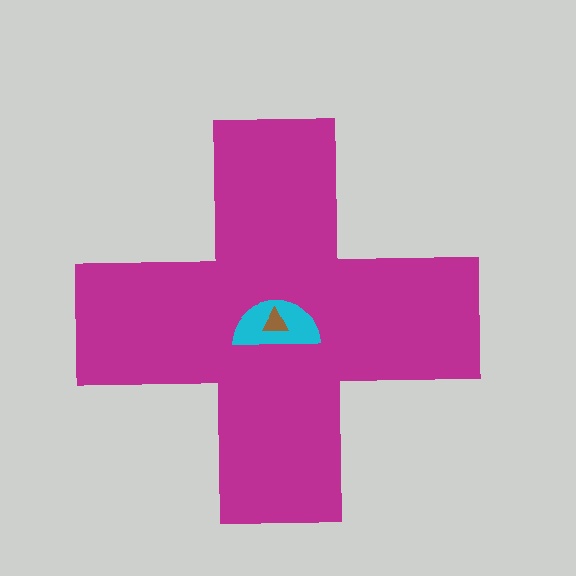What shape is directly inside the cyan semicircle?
The brown triangle.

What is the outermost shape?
The magenta cross.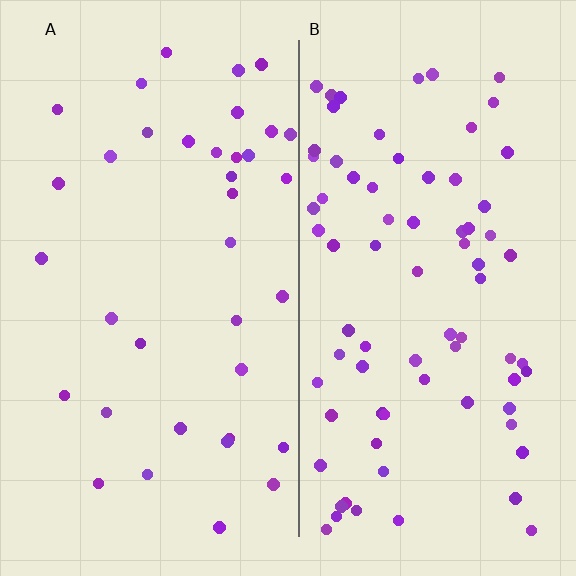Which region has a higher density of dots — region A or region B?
B (the right).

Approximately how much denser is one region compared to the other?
Approximately 2.1× — region B over region A.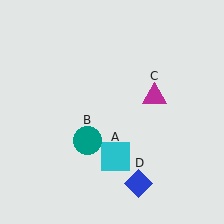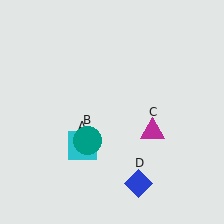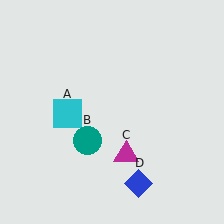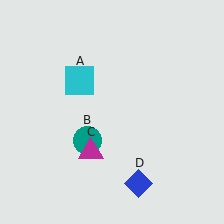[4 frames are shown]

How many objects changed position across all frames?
2 objects changed position: cyan square (object A), magenta triangle (object C).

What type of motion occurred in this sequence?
The cyan square (object A), magenta triangle (object C) rotated clockwise around the center of the scene.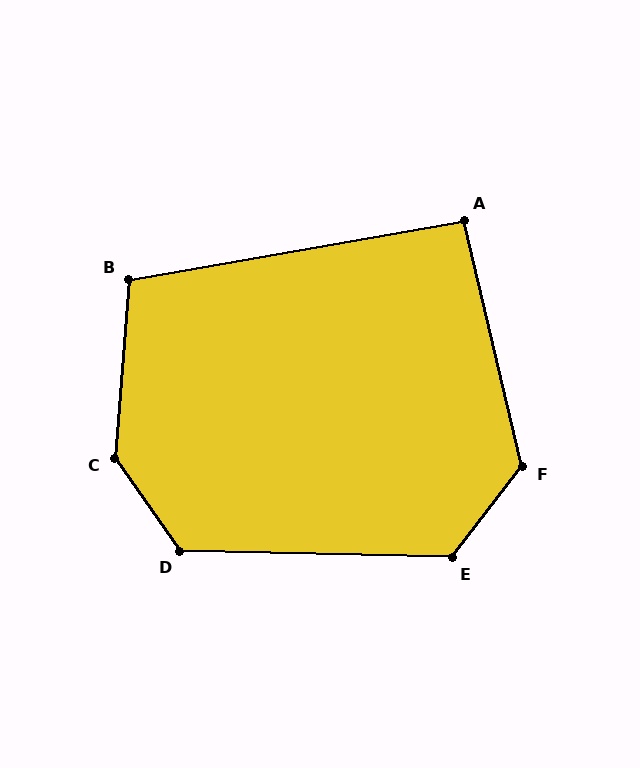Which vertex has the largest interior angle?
C, at approximately 141 degrees.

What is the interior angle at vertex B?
Approximately 104 degrees (obtuse).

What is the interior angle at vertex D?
Approximately 126 degrees (obtuse).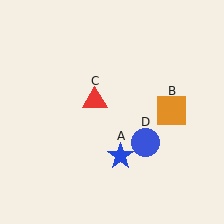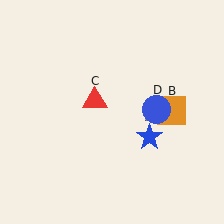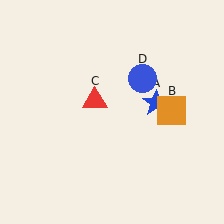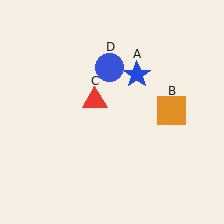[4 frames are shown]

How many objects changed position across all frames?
2 objects changed position: blue star (object A), blue circle (object D).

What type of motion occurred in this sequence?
The blue star (object A), blue circle (object D) rotated counterclockwise around the center of the scene.